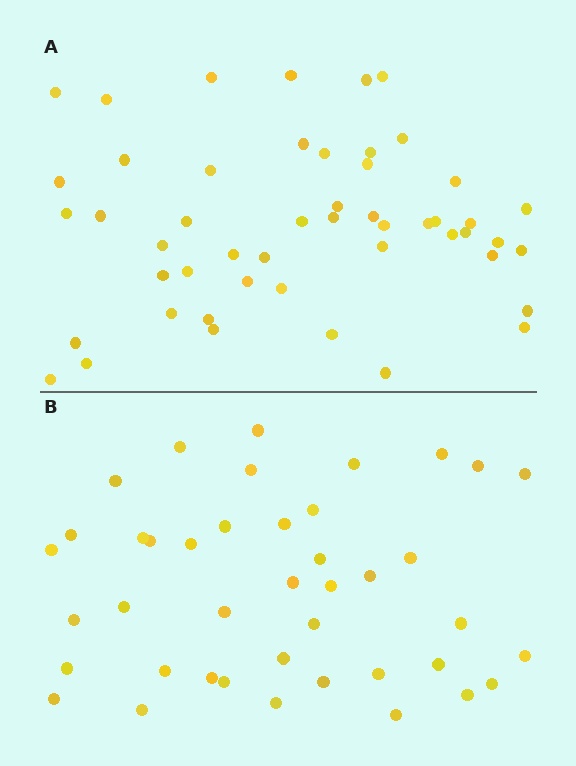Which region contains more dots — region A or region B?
Region A (the top region) has more dots.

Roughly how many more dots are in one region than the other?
Region A has roughly 8 or so more dots than region B.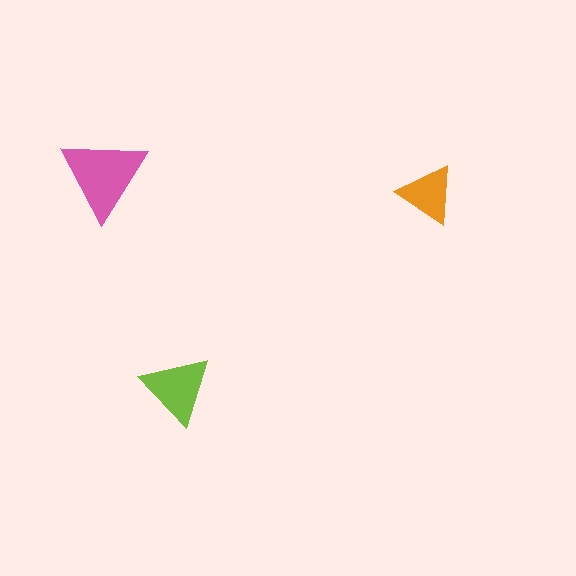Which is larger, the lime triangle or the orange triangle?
The lime one.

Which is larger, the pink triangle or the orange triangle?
The pink one.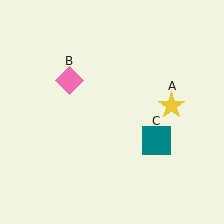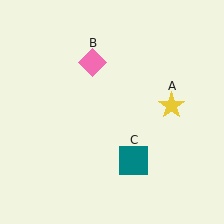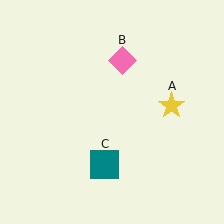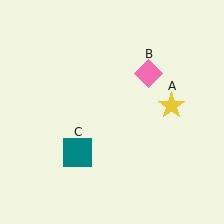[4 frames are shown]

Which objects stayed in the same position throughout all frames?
Yellow star (object A) remained stationary.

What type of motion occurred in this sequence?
The pink diamond (object B), teal square (object C) rotated clockwise around the center of the scene.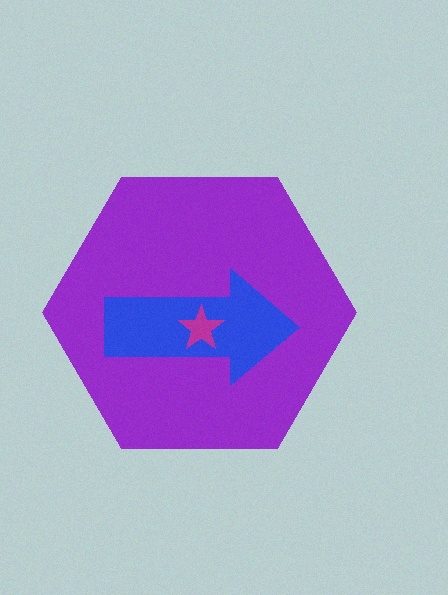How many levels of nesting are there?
3.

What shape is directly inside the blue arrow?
The magenta star.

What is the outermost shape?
The purple hexagon.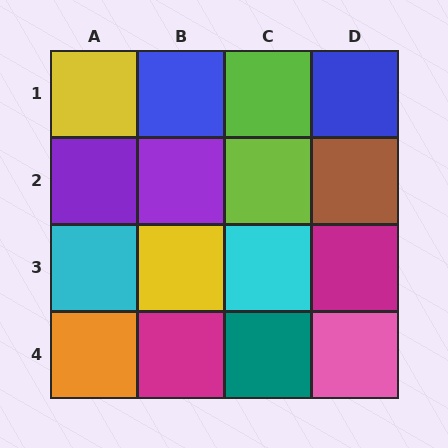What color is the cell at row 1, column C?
Lime.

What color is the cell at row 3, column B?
Yellow.